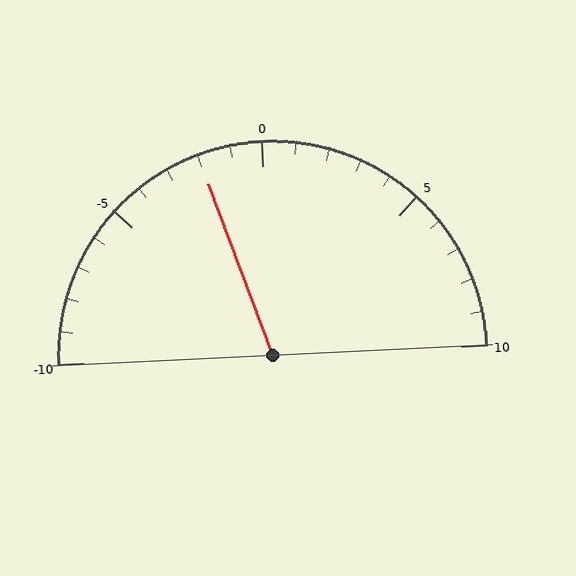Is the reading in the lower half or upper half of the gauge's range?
The reading is in the lower half of the range (-10 to 10).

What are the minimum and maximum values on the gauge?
The gauge ranges from -10 to 10.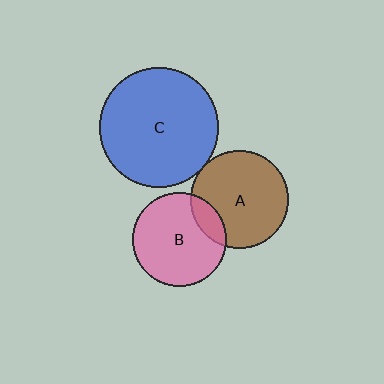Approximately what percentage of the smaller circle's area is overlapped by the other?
Approximately 5%.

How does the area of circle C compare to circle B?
Approximately 1.6 times.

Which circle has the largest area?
Circle C (blue).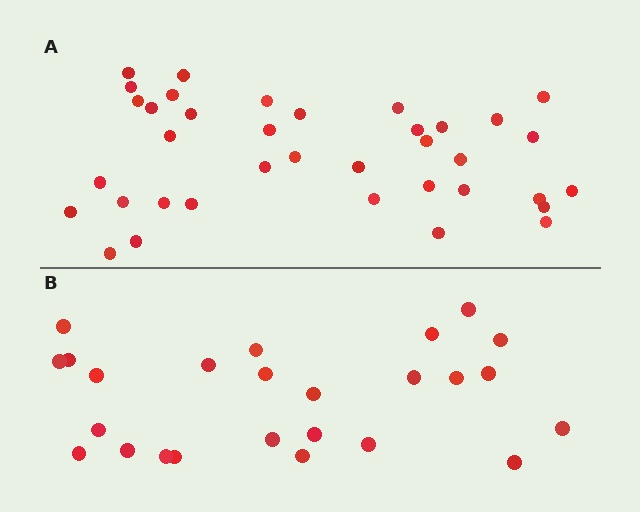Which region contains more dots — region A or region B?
Region A (the top region) has more dots.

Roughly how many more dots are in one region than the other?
Region A has roughly 12 or so more dots than region B.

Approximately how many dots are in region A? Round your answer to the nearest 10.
About 40 dots. (The exact count is 37, which rounds to 40.)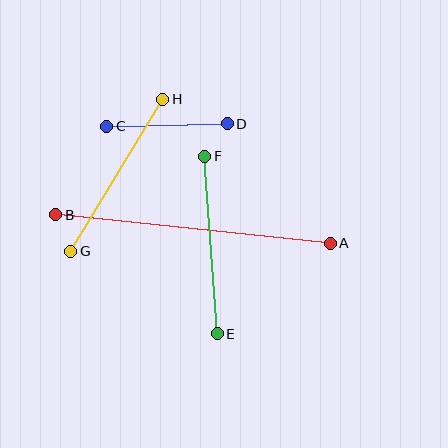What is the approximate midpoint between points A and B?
The midpoint is at approximately (193, 229) pixels.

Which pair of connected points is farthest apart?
Points A and B are farthest apart.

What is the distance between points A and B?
The distance is approximately 276 pixels.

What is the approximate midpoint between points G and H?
The midpoint is at approximately (117, 175) pixels.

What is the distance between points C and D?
The distance is approximately 121 pixels.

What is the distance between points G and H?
The distance is approximately 178 pixels.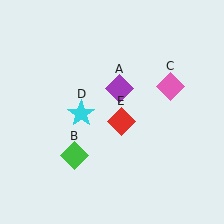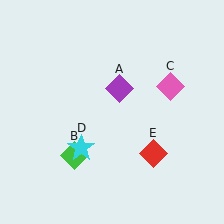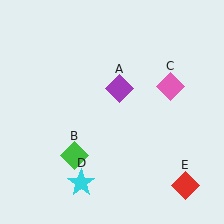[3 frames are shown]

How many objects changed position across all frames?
2 objects changed position: cyan star (object D), red diamond (object E).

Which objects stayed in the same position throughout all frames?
Purple diamond (object A) and green diamond (object B) and pink diamond (object C) remained stationary.